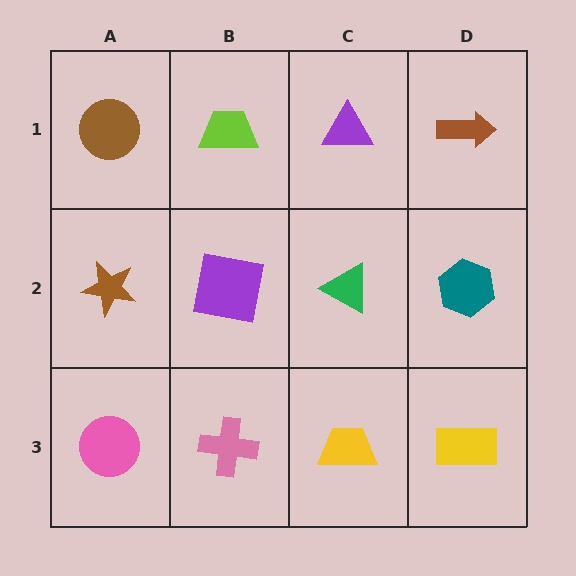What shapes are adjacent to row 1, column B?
A purple square (row 2, column B), a brown circle (row 1, column A), a purple triangle (row 1, column C).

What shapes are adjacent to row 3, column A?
A brown star (row 2, column A), a pink cross (row 3, column B).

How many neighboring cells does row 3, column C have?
3.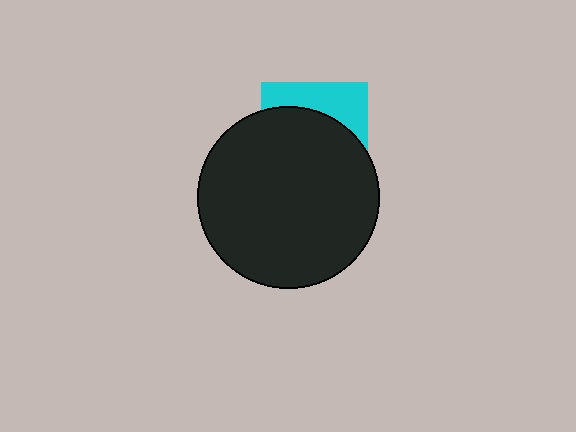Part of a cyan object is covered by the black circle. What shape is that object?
It is a square.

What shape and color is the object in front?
The object in front is a black circle.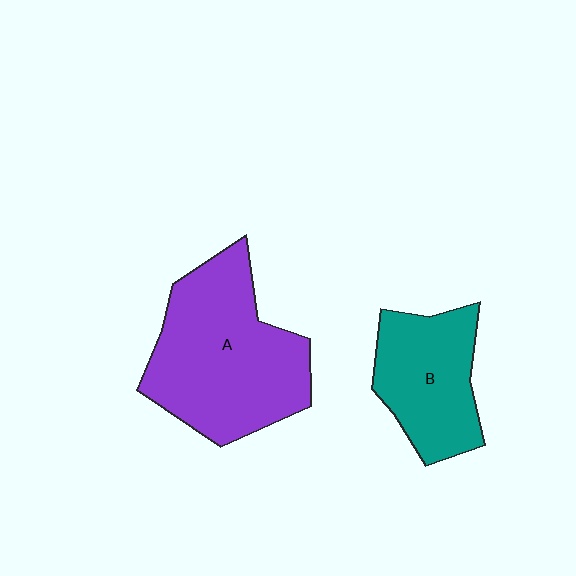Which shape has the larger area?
Shape A (purple).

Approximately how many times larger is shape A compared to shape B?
Approximately 1.6 times.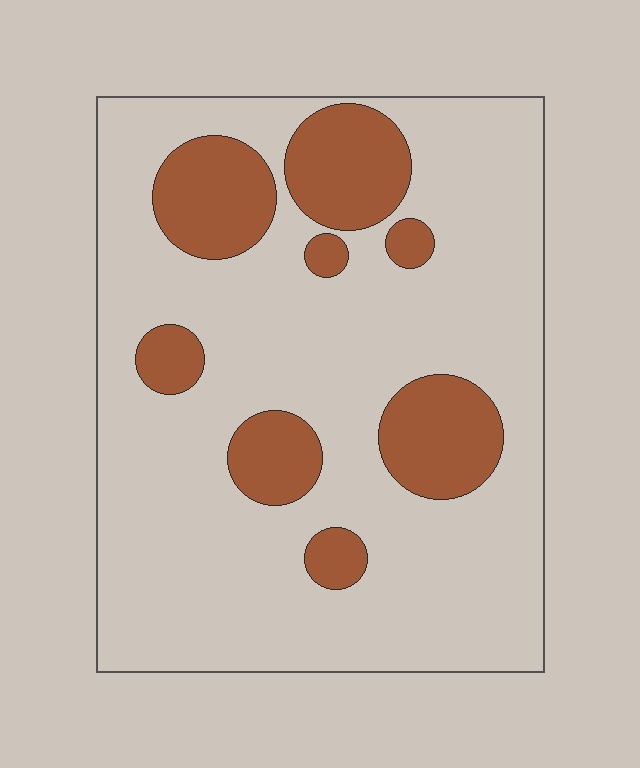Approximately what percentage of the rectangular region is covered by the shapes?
Approximately 20%.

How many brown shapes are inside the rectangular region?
8.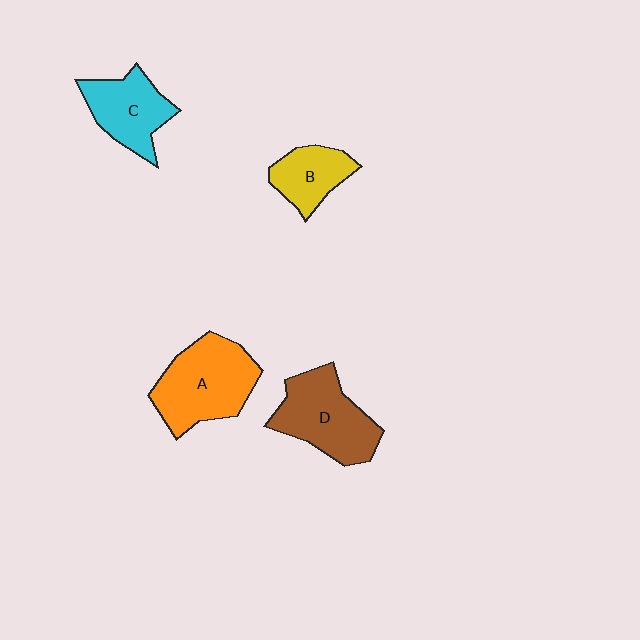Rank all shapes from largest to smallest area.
From largest to smallest: A (orange), D (brown), C (cyan), B (yellow).